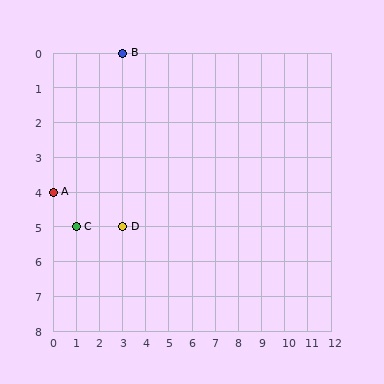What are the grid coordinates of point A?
Point A is at grid coordinates (0, 4).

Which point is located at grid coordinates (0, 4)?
Point A is at (0, 4).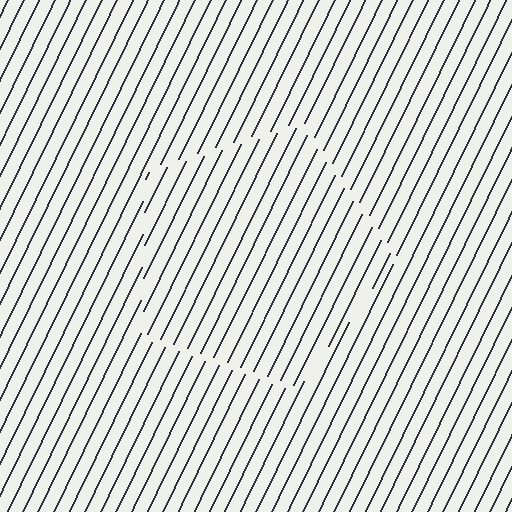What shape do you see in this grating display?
An illusory pentagon. The interior of the shape contains the same grating, shifted by half a period — the contour is defined by the phase discontinuity where line-ends from the inner and outer gratings abut.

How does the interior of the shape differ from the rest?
The interior of the shape contains the same grating, shifted by half a period — the contour is defined by the phase discontinuity where line-ends from the inner and outer gratings abut.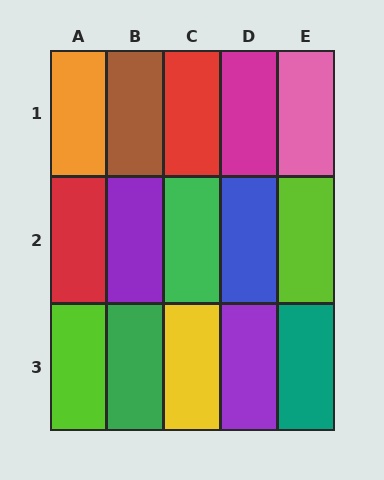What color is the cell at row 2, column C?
Green.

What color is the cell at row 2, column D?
Blue.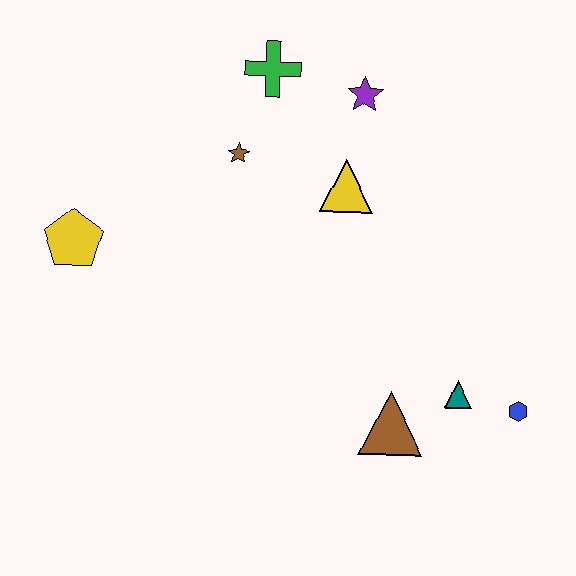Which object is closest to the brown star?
The green cross is closest to the brown star.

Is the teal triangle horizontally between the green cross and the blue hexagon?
Yes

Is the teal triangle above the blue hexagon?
Yes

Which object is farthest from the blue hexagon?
The yellow pentagon is farthest from the blue hexagon.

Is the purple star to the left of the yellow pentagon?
No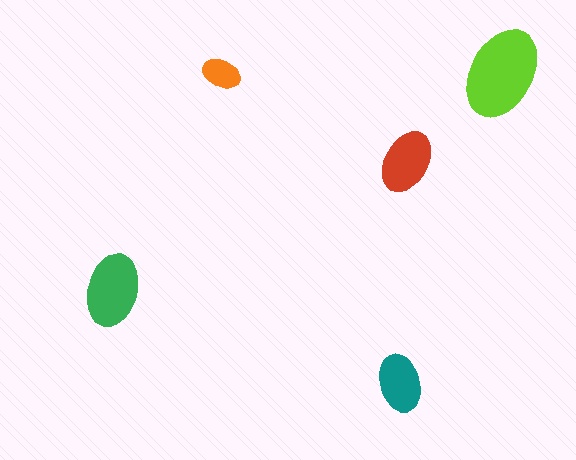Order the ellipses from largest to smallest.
the lime one, the green one, the red one, the teal one, the orange one.